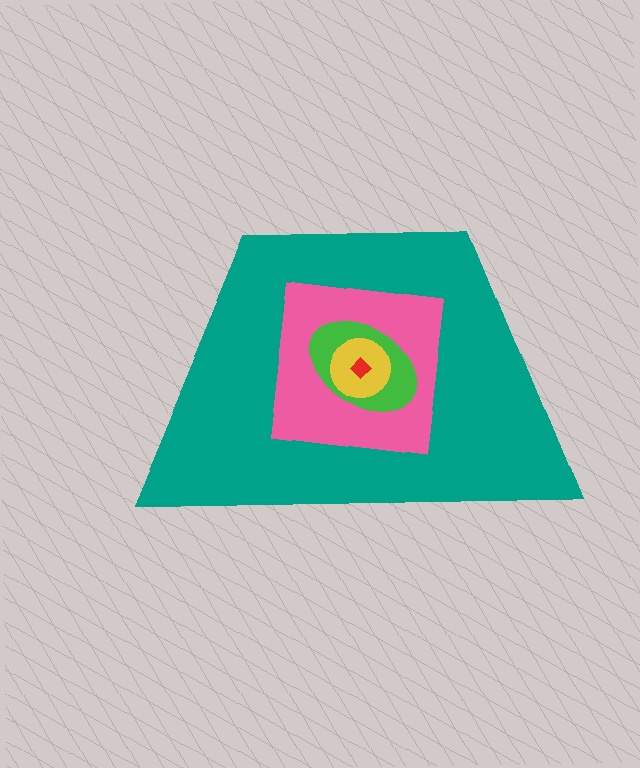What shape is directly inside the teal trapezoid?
The pink square.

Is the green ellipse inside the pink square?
Yes.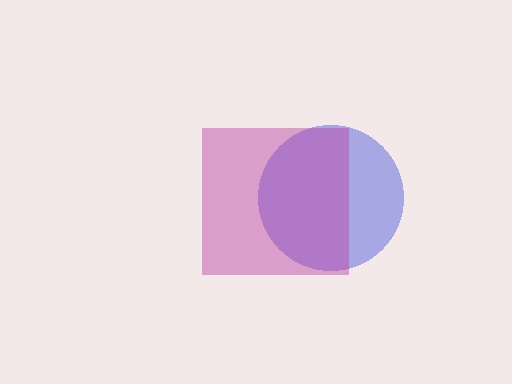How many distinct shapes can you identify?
There are 2 distinct shapes: a blue circle, a magenta square.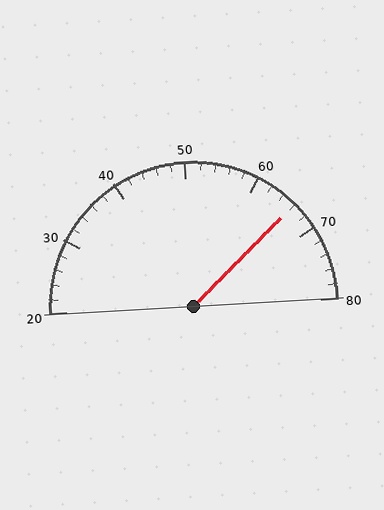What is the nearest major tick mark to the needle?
The nearest major tick mark is 70.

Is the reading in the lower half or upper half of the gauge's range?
The reading is in the upper half of the range (20 to 80).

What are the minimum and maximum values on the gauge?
The gauge ranges from 20 to 80.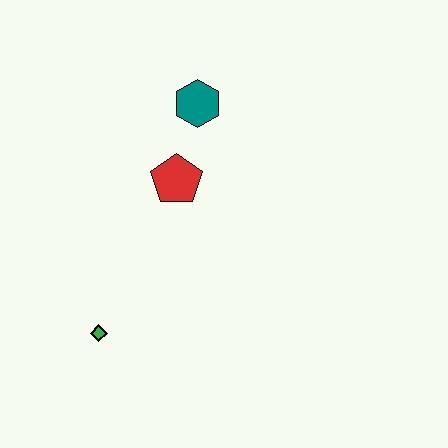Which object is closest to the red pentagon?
The teal hexagon is closest to the red pentagon.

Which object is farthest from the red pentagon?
The green diamond is farthest from the red pentagon.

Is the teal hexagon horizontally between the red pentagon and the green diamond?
No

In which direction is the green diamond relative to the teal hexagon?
The green diamond is below the teal hexagon.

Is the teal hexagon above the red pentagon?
Yes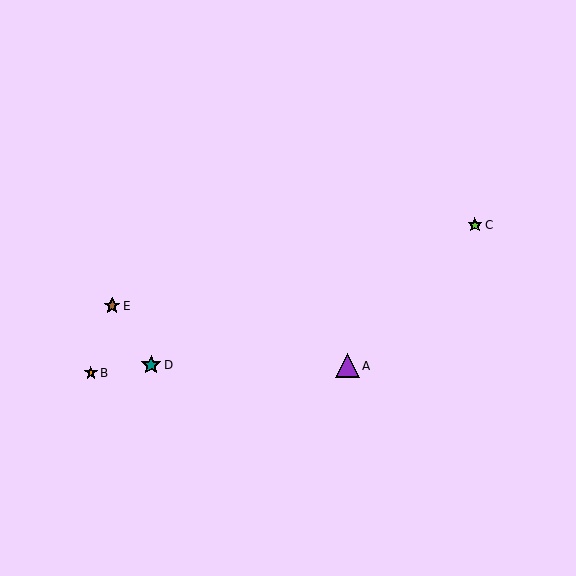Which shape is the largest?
The purple triangle (labeled A) is the largest.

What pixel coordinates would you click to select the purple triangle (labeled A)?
Click at (347, 366) to select the purple triangle A.